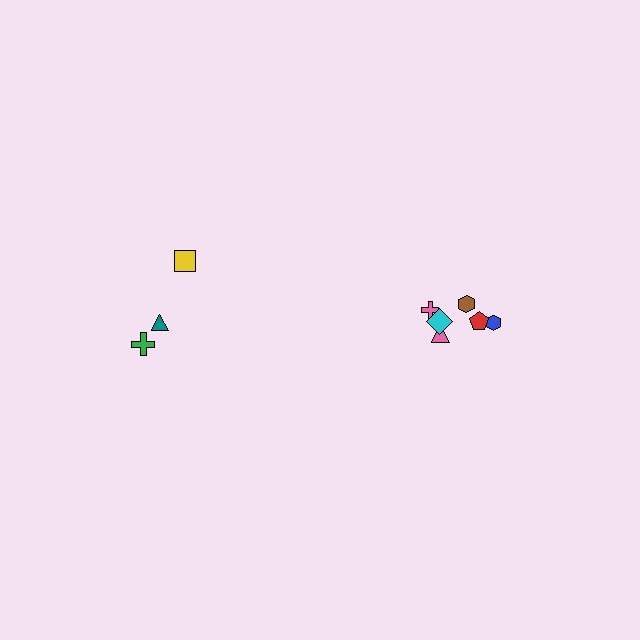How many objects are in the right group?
There are 6 objects.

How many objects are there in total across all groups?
There are 9 objects.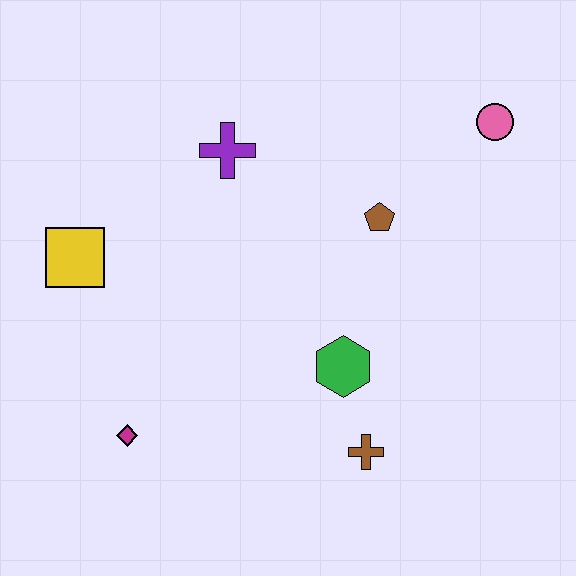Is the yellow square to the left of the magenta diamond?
Yes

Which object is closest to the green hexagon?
The brown cross is closest to the green hexagon.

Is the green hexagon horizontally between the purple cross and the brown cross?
Yes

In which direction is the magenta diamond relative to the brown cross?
The magenta diamond is to the left of the brown cross.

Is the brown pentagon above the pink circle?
No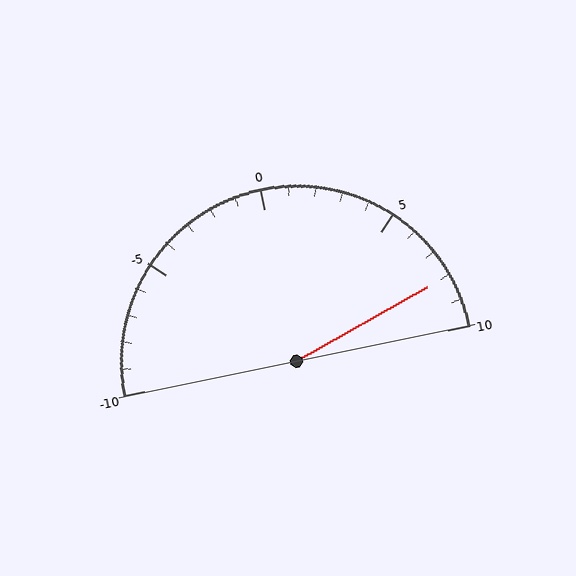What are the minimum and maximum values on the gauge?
The gauge ranges from -10 to 10.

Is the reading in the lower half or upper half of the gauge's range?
The reading is in the upper half of the range (-10 to 10).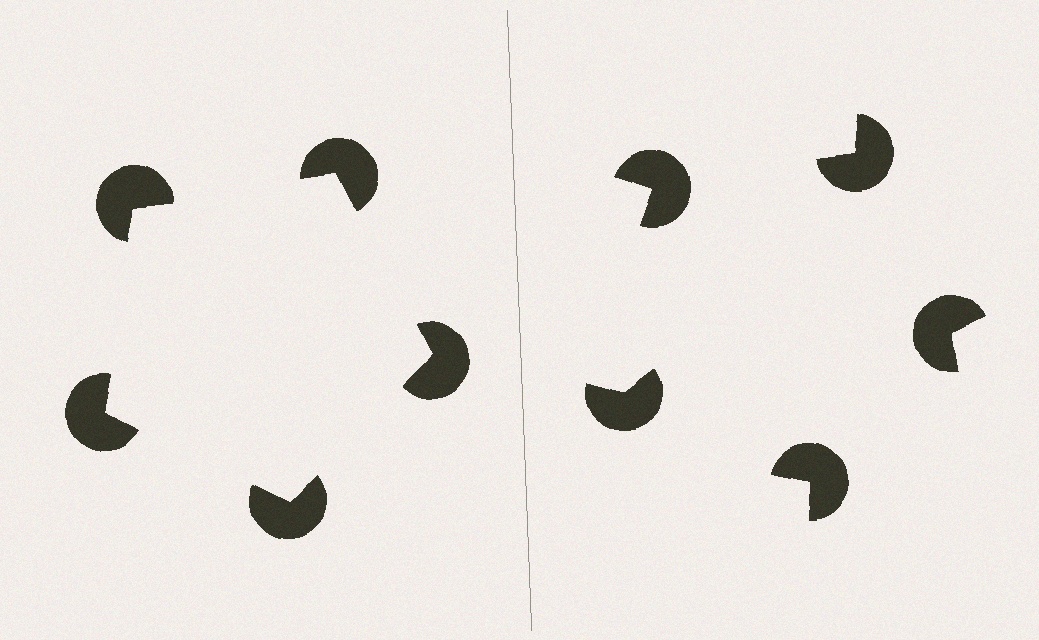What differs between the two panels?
The pac-man discs are positioned identically on both sides; only the wedge orientations differ. On the left they align to a pentagon; on the right they are misaligned.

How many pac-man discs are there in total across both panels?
10 — 5 on each side.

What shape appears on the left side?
An illusory pentagon.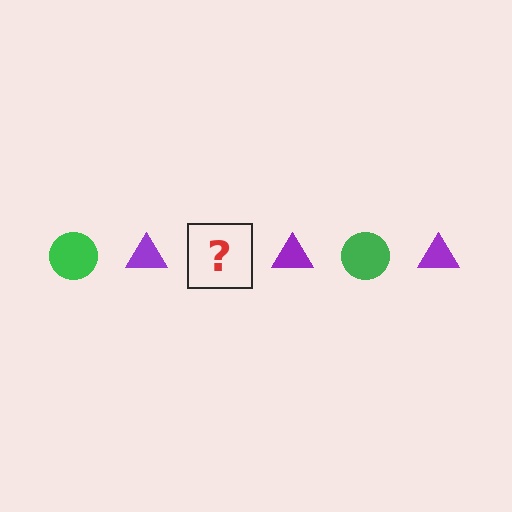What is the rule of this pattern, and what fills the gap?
The rule is that the pattern alternates between green circle and purple triangle. The gap should be filled with a green circle.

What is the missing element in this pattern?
The missing element is a green circle.